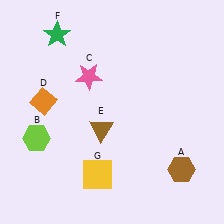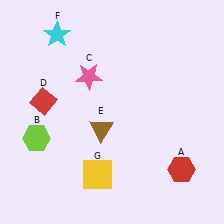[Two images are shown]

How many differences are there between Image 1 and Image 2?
There are 3 differences between the two images.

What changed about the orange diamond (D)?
In Image 1, D is orange. In Image 2, it changed to red.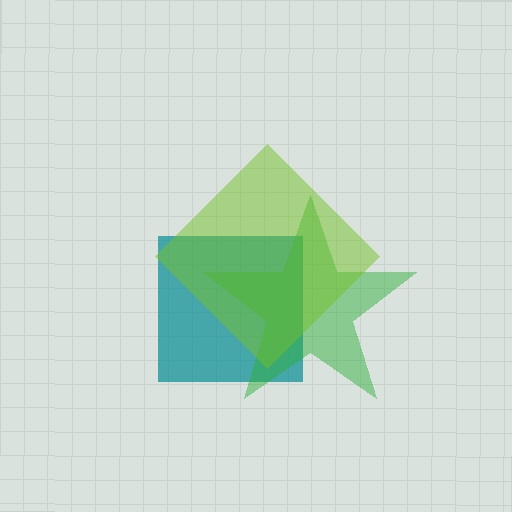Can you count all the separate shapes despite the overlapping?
Yes, there are 3 separate shapes.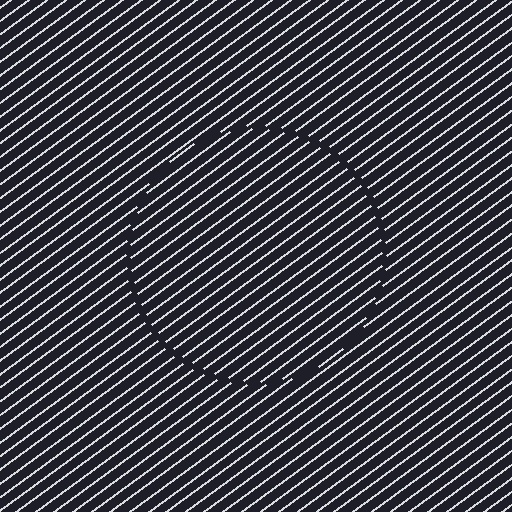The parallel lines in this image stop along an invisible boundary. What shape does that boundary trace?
An illusory circle. The interior of the shape contains the same grating, shifted by half a period — the contour is defined by the phase discontinuity where line-ends from the inner and outer gratings abut.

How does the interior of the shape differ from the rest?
The interior of the shape contains the same grating, shifted by half a period — the contour is defined by the phase discontinuity where line-ends from the inner and outer gratings abut.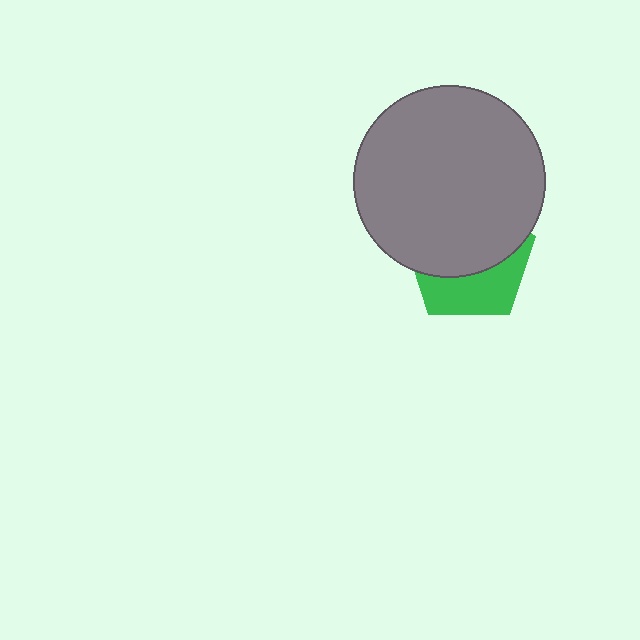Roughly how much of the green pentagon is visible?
A small part of it is visible (roughly 39%).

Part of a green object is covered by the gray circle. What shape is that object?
It is a pentagon.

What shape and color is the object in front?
The object in front is a gray circle.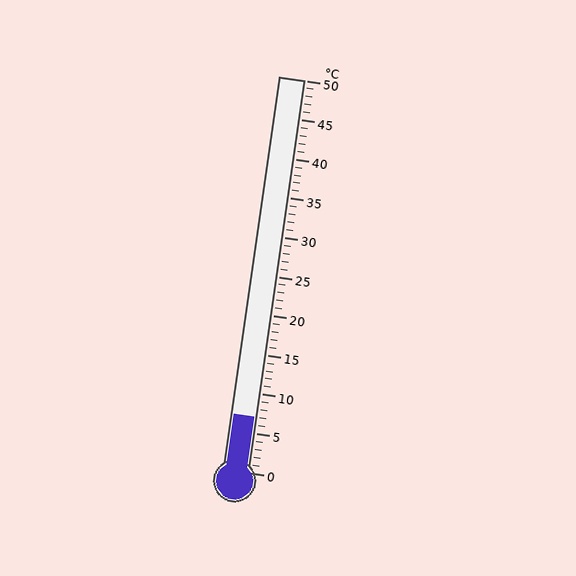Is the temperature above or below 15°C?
The temperature is below 15°C.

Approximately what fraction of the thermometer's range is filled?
The thermometer is filled to approximately 15% of its range.